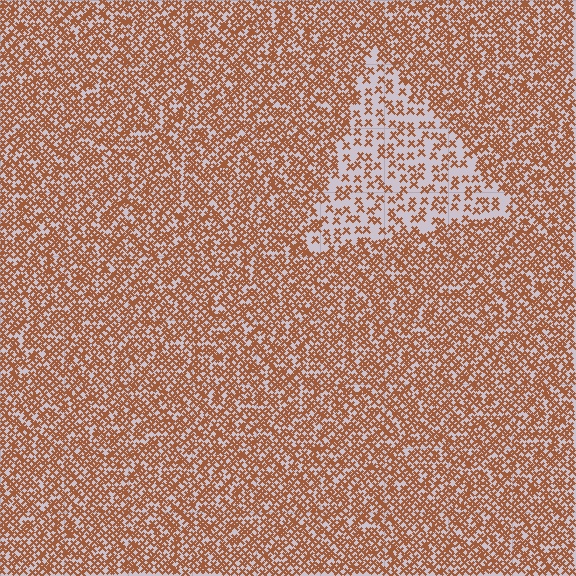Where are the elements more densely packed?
The elements are more densely packed outside the triangle boundary.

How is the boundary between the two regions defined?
The boundary is defined by a change in element density (approximately 2.3x ratio). All elements are the same color, size, and shape.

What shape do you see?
I see a triangle.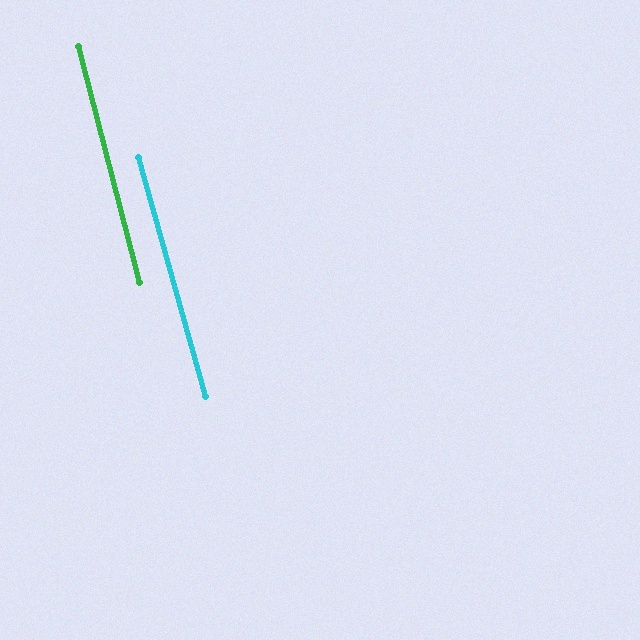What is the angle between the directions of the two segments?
Approximately 1 degree.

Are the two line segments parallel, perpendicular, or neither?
Parallel — their directions differ by only 1.1°.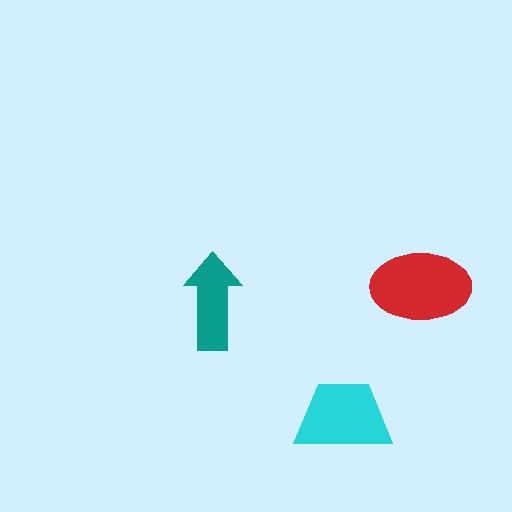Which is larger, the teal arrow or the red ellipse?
The red ellipse.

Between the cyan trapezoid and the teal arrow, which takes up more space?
The cyan trapezoid.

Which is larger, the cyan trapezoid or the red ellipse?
The red ellipse.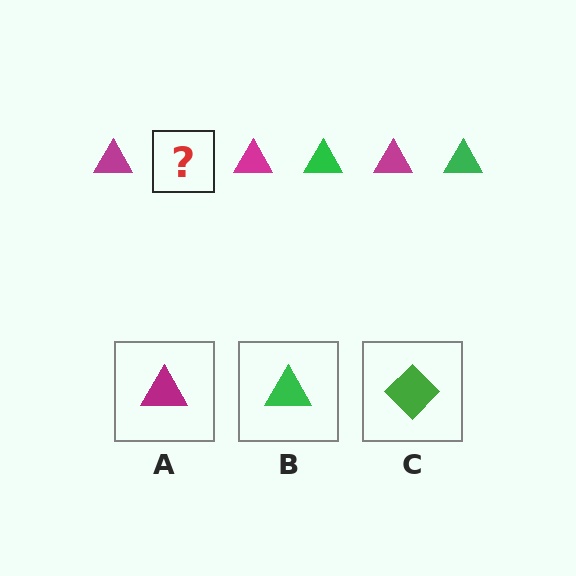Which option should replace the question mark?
Option B.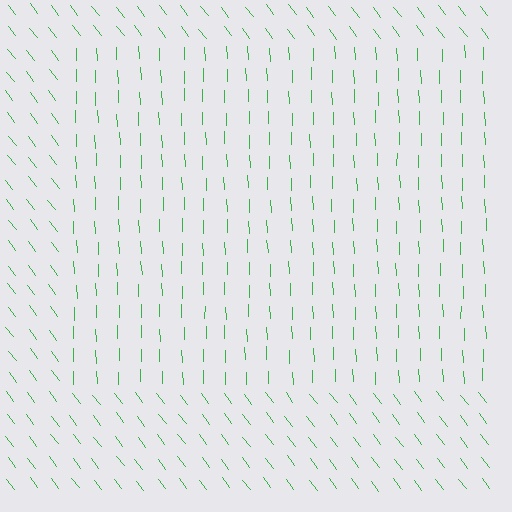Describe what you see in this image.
The image is filled with small green line segments. A rectangle region in the image has lines oriented differently from the surrounding lines, creating a visible texture boundary.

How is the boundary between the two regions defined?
The boundary is defined purely by a change in line orientation (approximately 35 degrees difference). All lines are the same color and thickness.